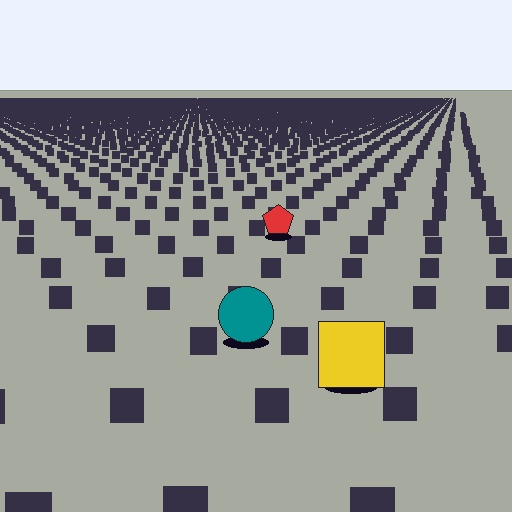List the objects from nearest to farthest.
From nearest to farthest: the yellow square, the teal circle, the red pentagon.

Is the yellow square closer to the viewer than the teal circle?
Yes. The yellow square is closer — you can tell from the texture gradient: the ground texture is coarser near it.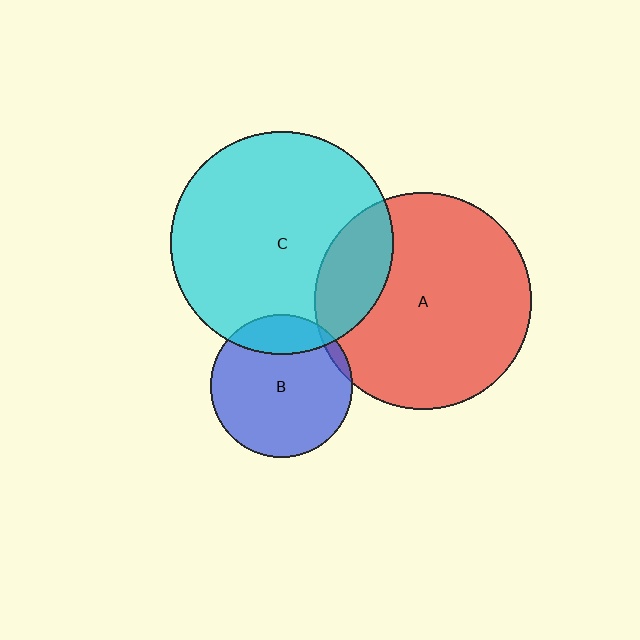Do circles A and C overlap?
Yes.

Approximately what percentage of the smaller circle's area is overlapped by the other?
Approximately 20%.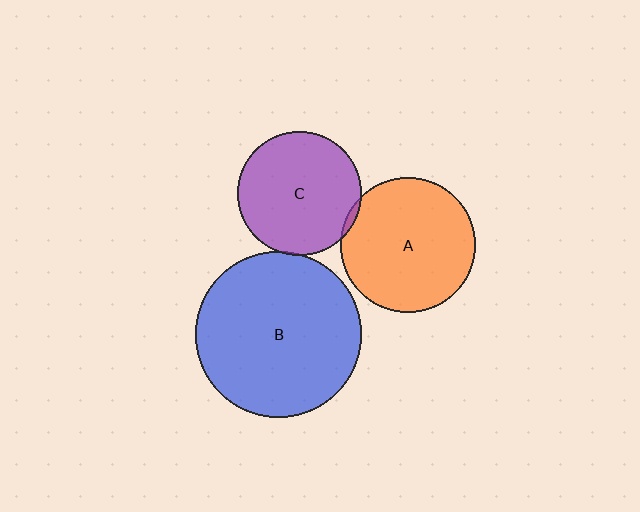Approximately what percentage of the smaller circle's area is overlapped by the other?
Approximately 5%.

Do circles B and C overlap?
Yes.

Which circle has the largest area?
Circle B (blue).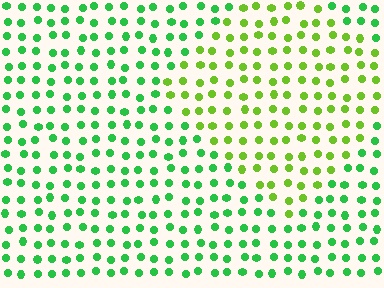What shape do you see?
I see a diamond.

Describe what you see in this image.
The image is filled with small green elements in a uniform arrangement. A diamond-shaped region is visible where the elements are tinted to a slightly different hue, forming a subtle color boundary.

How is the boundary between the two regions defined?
The boundary is defined purely by a slight shift in hue (about 38 degrees). Spacing, size, and orientation are identical on both sides.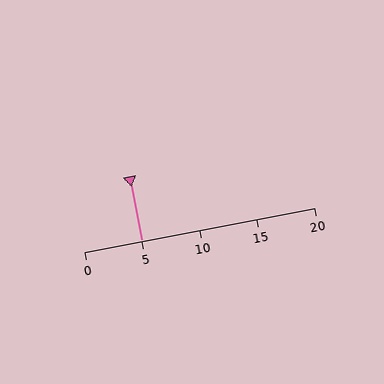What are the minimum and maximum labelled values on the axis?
The axis runs from 0 to 20.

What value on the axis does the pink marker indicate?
The marker indicates approximately 5.